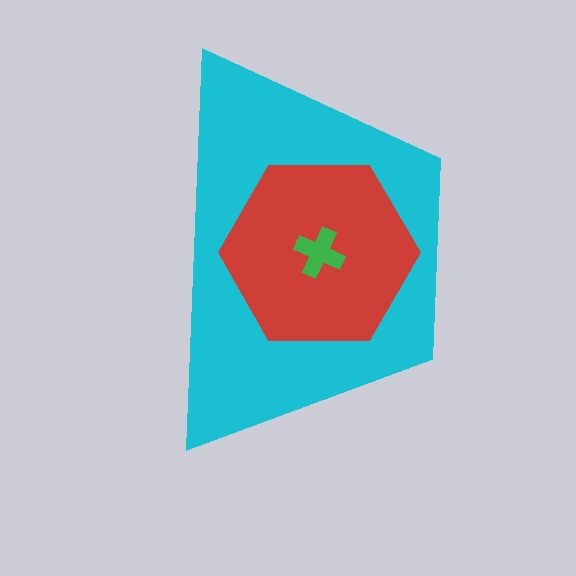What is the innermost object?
The green cross.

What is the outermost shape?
The cyan trapezoid.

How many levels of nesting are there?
3.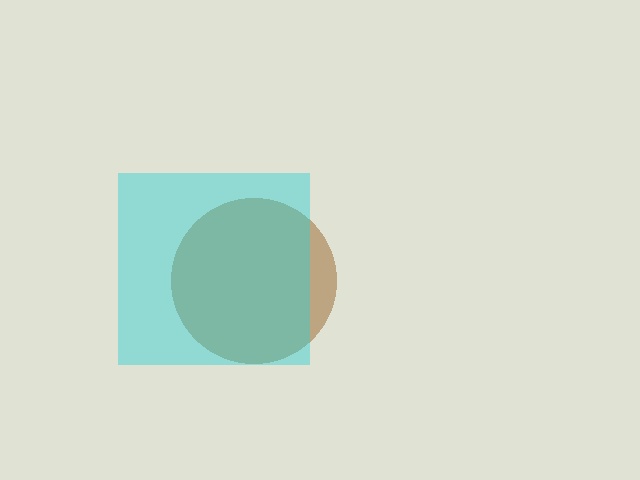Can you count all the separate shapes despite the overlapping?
Yes, there are 2 separate shapes.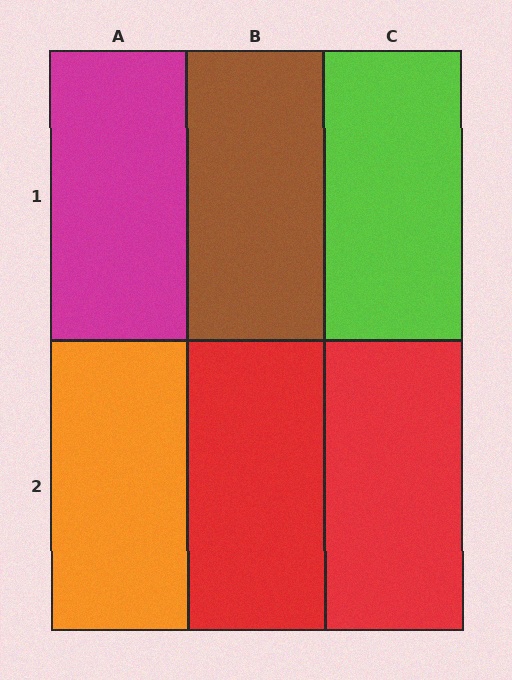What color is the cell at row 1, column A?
Magenta.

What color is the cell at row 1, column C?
Lime.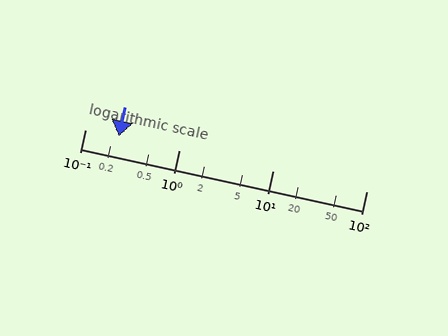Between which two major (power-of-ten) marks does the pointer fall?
The pointer is between 0.1 and 1.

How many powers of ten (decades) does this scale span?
The scale spans 3 decades, from 0.1 to 100.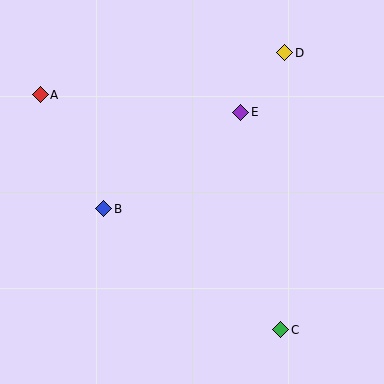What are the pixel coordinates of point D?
Point D is at (285, 53).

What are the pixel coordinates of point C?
Point C is at (281, 330).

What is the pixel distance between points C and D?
The distance between C and D is 277 pixels.